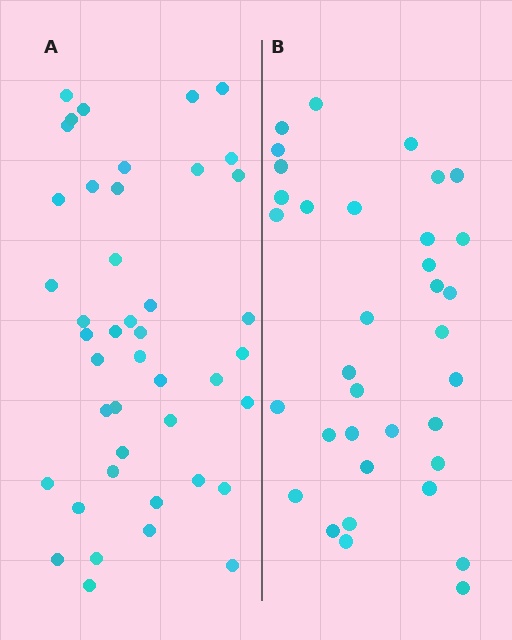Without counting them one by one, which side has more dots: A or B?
Region A (the left region) has more dots.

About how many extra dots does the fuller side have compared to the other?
Region A has roughly 8 or so more dots than region B.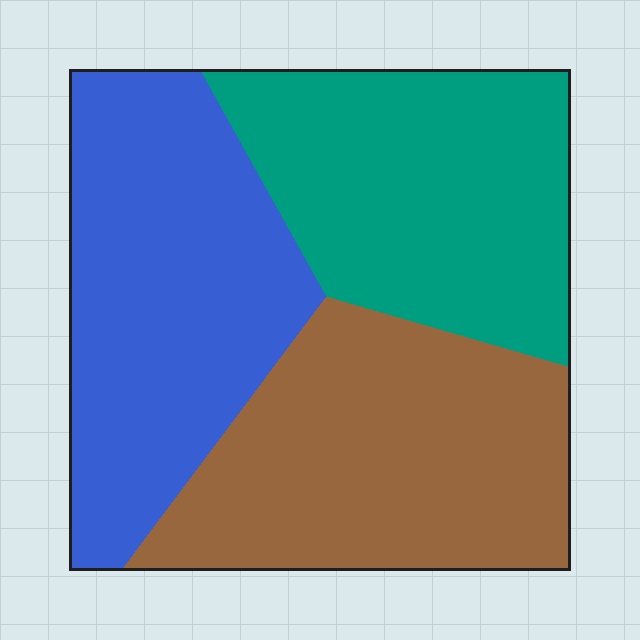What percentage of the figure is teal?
Teal takes up about one third (1/3) of the figure.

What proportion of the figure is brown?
Brown takes up about one third (1/3) of the figure.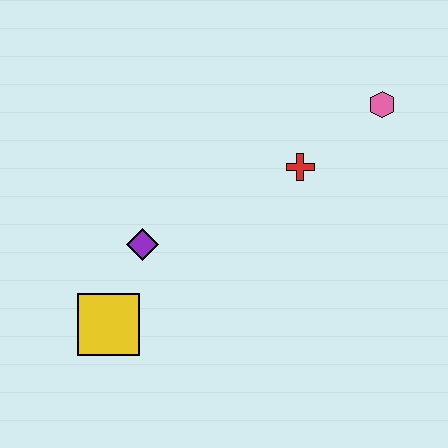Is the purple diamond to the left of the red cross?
Yes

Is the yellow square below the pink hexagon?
Yes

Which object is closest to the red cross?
The pink hexagon is closest to the red cross.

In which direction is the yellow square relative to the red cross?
The yellow square is to the left of the red cross.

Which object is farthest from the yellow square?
The pink hexagon is farthest from the yellow square.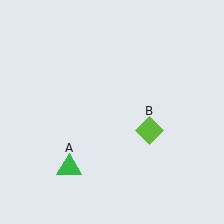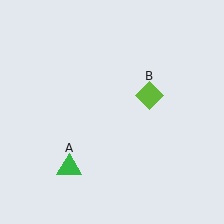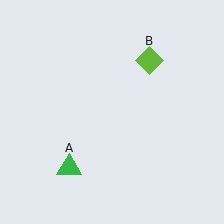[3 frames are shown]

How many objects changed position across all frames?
1 object changed position: lime diamond (object B).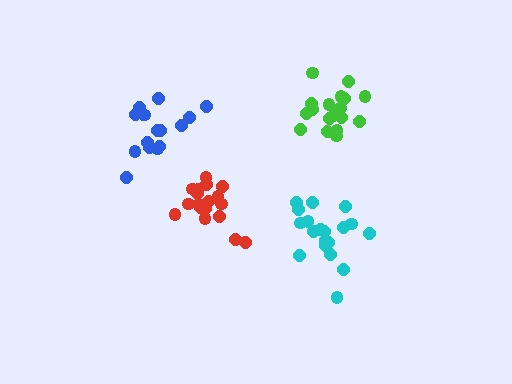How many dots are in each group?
Group 1: 18 dots, Group 2: 16 dots, Group 3: 18 dots, Group 4: 19 dots (71 total).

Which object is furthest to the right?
The cyan cluster is rightmost.